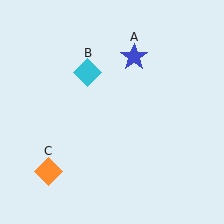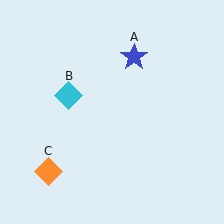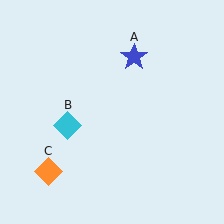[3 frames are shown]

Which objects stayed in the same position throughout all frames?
Blue star (object A) and orange diamond (object C) remained stationary.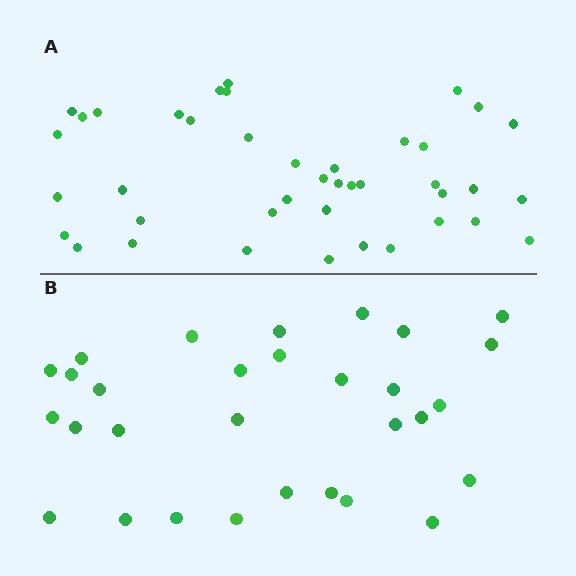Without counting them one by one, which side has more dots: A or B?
Region A (the top region) has more dots.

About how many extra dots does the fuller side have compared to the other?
Region A has roughly 12 or so more dots than region B.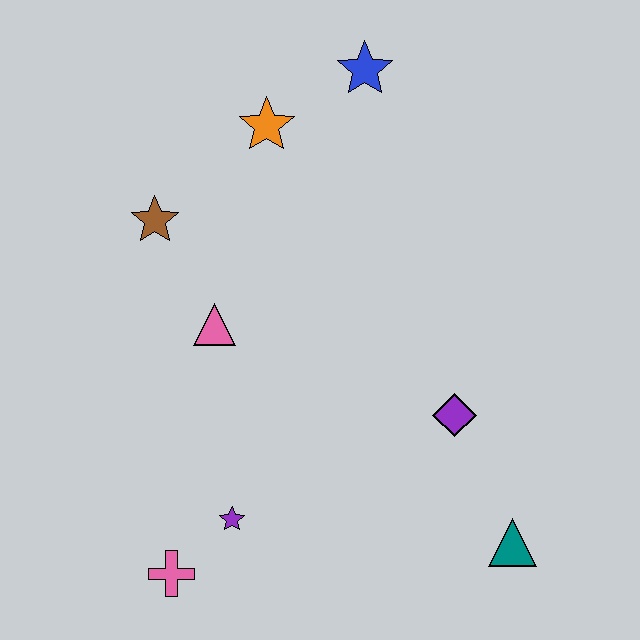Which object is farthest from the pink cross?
The blue star is farthest from the pink cross.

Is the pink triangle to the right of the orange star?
No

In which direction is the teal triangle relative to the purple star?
The teal triangle is to the right of the purple star.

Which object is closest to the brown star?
The pink triangle is closest to the brown star.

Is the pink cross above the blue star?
No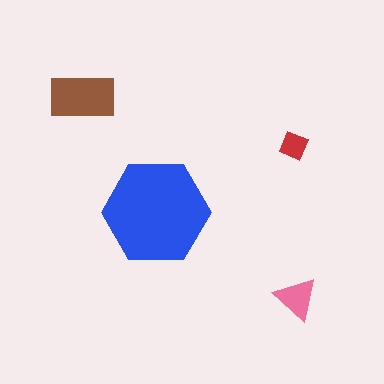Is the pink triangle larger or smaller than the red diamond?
Larger.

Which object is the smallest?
The red diamond.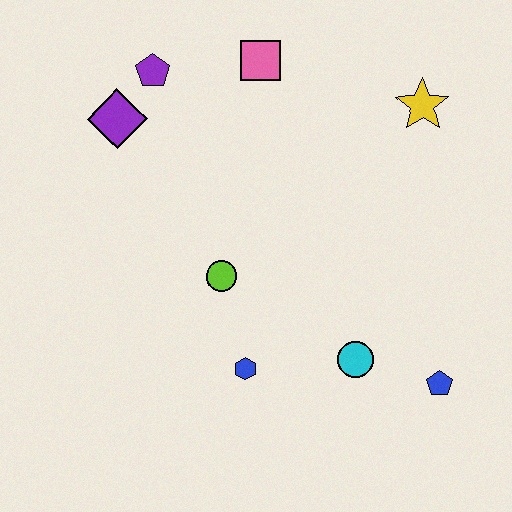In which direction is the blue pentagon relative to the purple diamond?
The blue pentagon is to the right of the purple diamond.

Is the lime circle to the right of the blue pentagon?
No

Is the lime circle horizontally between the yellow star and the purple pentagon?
Yes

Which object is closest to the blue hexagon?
The lime circle is closest to the blue hexagon.